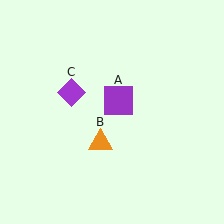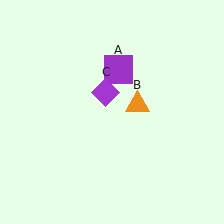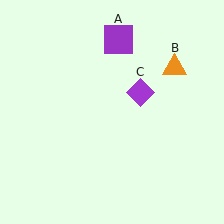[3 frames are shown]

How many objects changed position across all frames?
3 objects changed position: purple square (object A), orange triangle (object B), purple diamond (object C).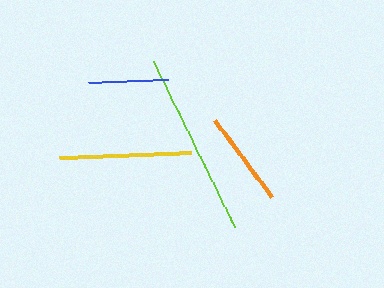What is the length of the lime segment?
The lime segment is approximately 185 pixels long.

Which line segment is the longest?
The lime line is the longest at approximately 185 pixels.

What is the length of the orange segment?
The orange segment is approximately 96 pixels long.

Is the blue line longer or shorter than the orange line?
The orange line is longer than the blue line.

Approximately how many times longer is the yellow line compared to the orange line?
The yellow line is approximately 1.4 times the length of the orange line.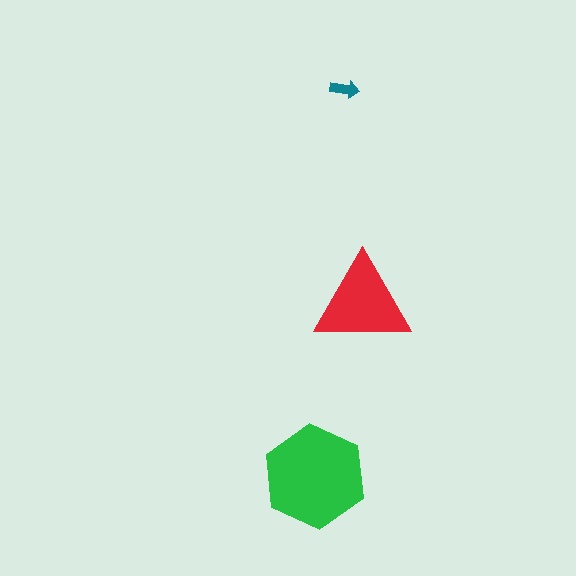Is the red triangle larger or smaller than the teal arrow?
Larger.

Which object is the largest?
The green hexagon.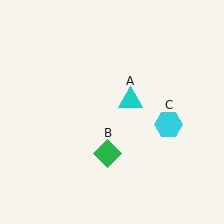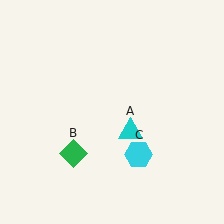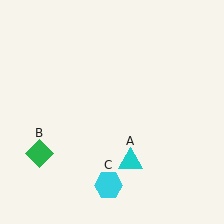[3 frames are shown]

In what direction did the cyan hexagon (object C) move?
The cyan hexagon (object C) moved down and to the left.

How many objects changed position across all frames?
3 objects changed position: cyan triangle (object A), green diamond (object B), cyan hexagon (object C).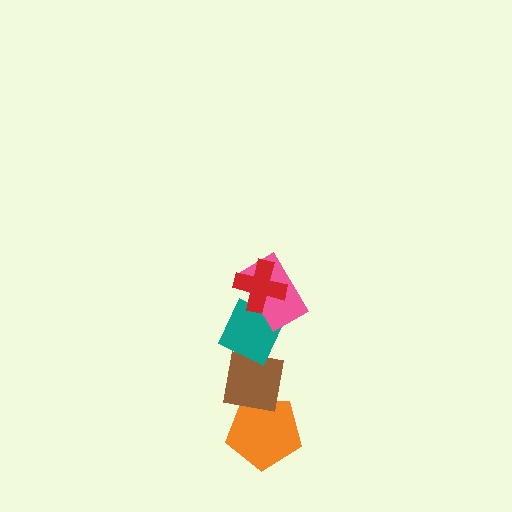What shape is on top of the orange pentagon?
The brown square is on top of the orange pentagon.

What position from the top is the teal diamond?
The teal diamond is 3rd from the top.